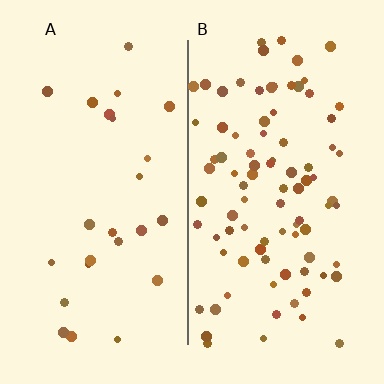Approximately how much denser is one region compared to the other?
Approximately 3.5× — region B over region A.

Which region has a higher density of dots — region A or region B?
B (the right).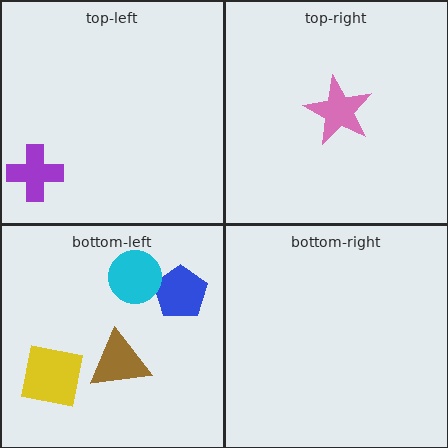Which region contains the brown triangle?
The bottom-left region.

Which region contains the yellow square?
The bottom-left region.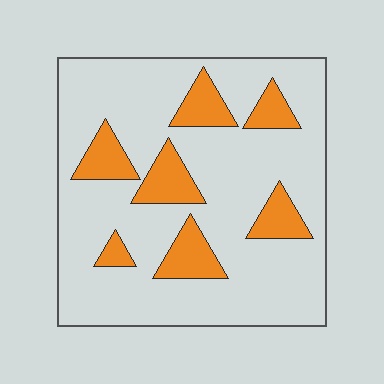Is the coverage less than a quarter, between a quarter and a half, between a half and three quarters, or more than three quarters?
Less than a quarter.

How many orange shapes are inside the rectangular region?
7.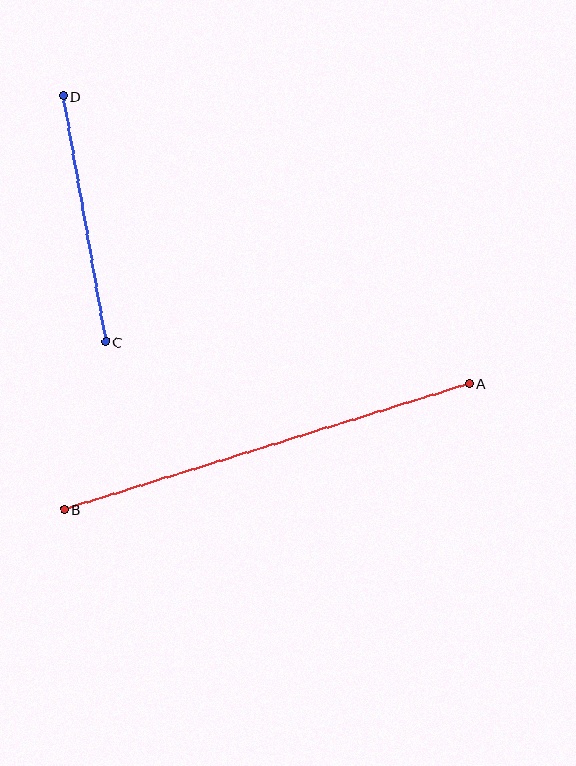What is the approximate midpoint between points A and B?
The midpoint is at approximately (267, 446) pixels.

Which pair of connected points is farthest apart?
Points A and B are farthest apart.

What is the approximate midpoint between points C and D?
The midpoint is at approximately (84, 219) pixels.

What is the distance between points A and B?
The distance is approximately 424 pixels.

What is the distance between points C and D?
The distance is approximately 250 pixels.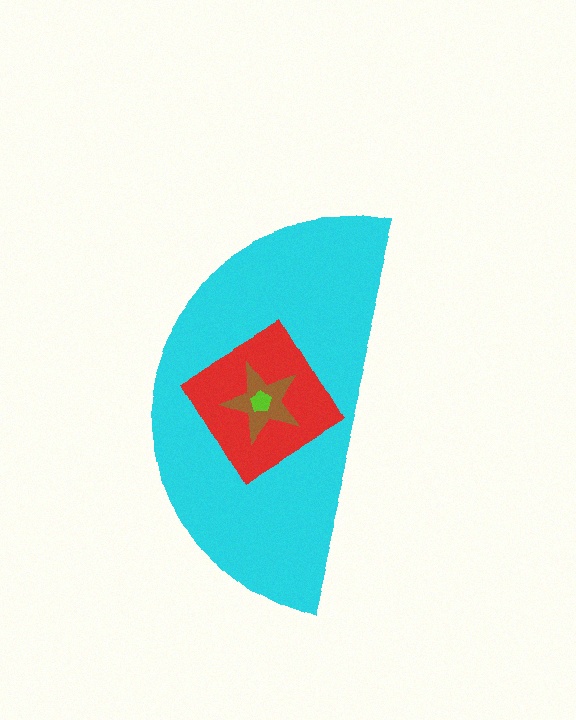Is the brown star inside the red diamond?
Yes.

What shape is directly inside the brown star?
The lime pentagon.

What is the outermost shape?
The cyan semicircle.